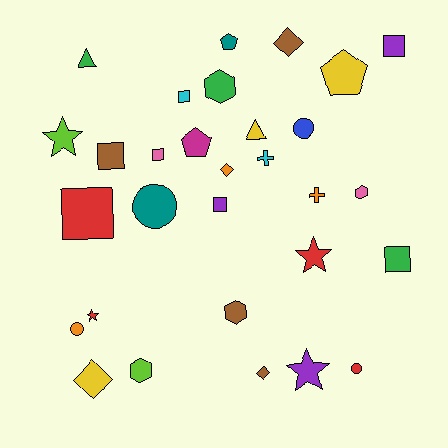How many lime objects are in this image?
There are 2 lime objects.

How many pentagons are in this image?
There are 3 pentagons.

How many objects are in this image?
There are 30 objects.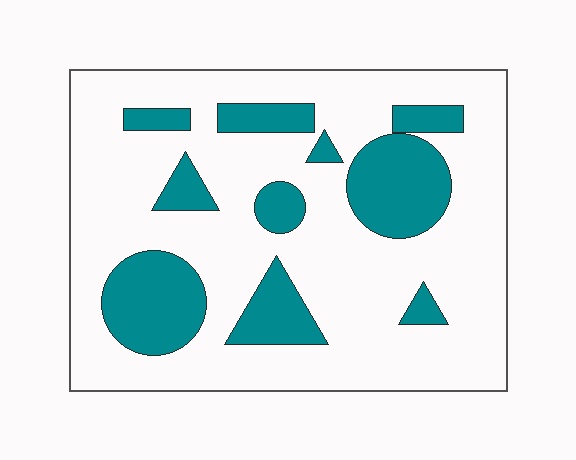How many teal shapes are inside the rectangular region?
10.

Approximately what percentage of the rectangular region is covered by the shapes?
Approximately 25%.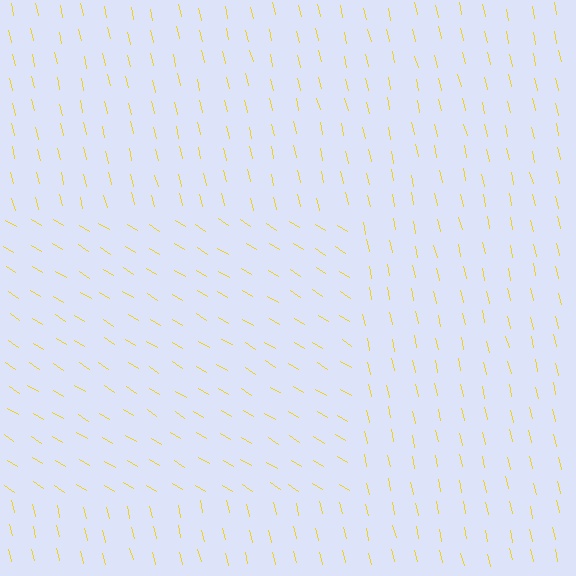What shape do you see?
I see a rectangle.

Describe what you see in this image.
The image is filled with small yellow line segments. A rectangle region in the image has lines oriented differently from the surrounding lines, creating a visible texture boundary.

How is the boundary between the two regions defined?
The boundary is defined purely by a change in line orientation (approximately 45 degrees difference). All lines are the same color and thickness.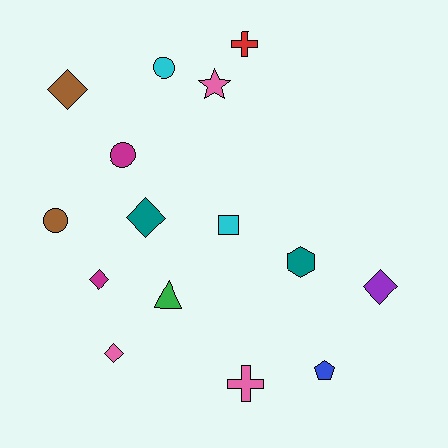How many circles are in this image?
There are 3 circles.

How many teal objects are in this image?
There are 2 teal objects.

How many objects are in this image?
There are 15 objects.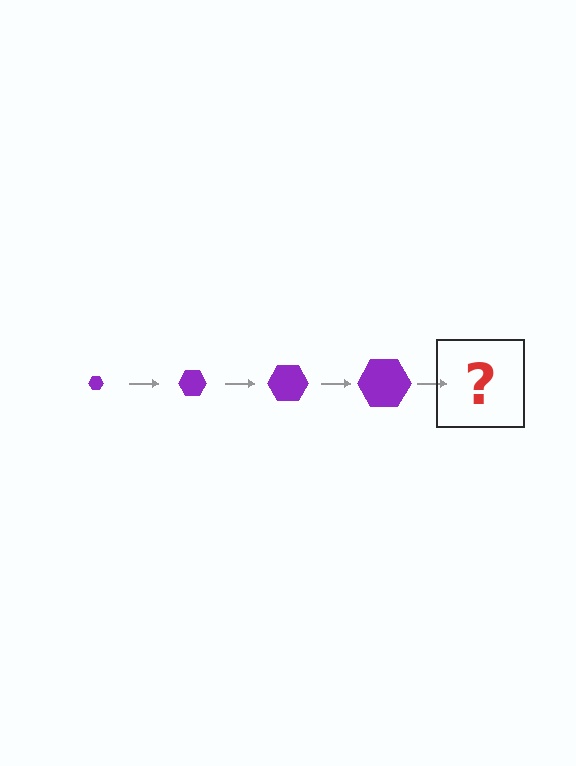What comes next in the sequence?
The next element should be a purple hexagon, larger than the previous one.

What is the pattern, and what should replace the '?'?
The pattern is that the hexagon gets progressively larger each step. The '?' should be a purple hexagon, larger than the previous one.